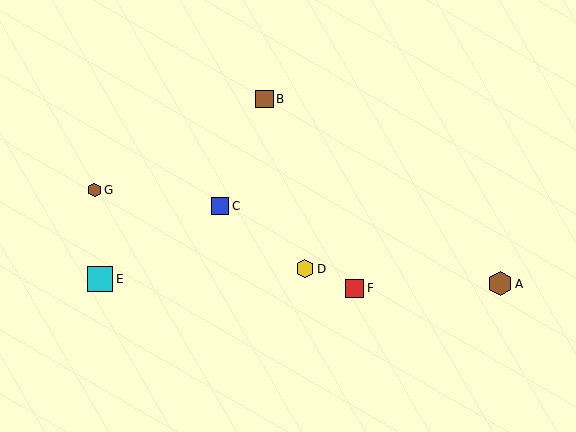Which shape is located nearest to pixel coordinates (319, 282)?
The yellow hexagon (labeled D) at (305, 269) is nearest to that location.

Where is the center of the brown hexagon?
The center of the brown hexagon is at (500, 284).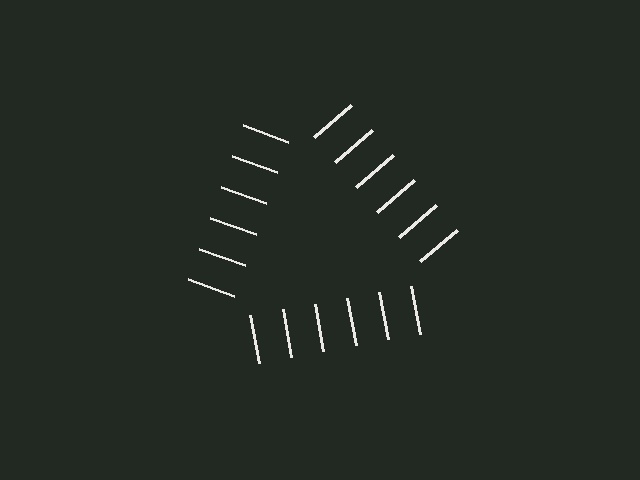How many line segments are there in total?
18 — 6 along each of the 3 edges.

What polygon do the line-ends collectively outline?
An illusory triangle — the line segments terminate on its edges but no continuous stroke is drawn.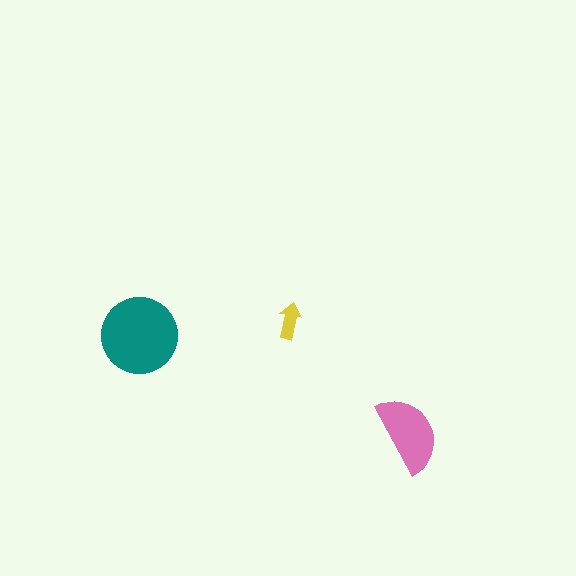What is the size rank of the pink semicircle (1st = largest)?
2nd.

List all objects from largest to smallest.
The teal circle, the pink semicircle, the yellow arrow.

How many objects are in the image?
There are 3 objects in the image.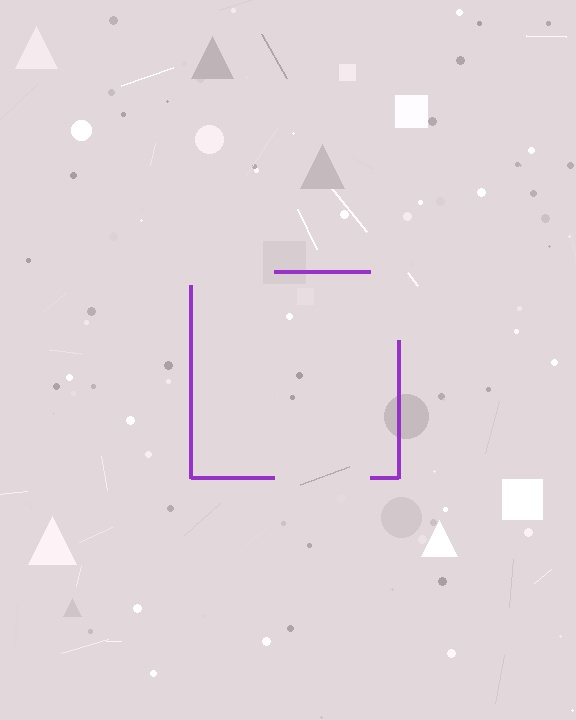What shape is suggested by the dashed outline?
The dashed outline suggests a square.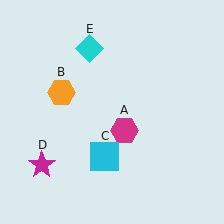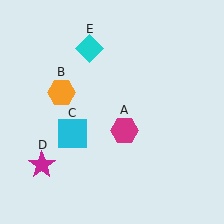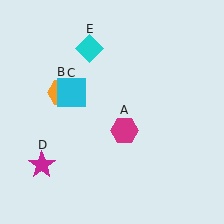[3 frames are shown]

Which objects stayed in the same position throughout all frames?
Magenta hexagon (object A) and orange hexagon (object B) and magenta star (object D) and cyan diamond (object E) remained stationary.